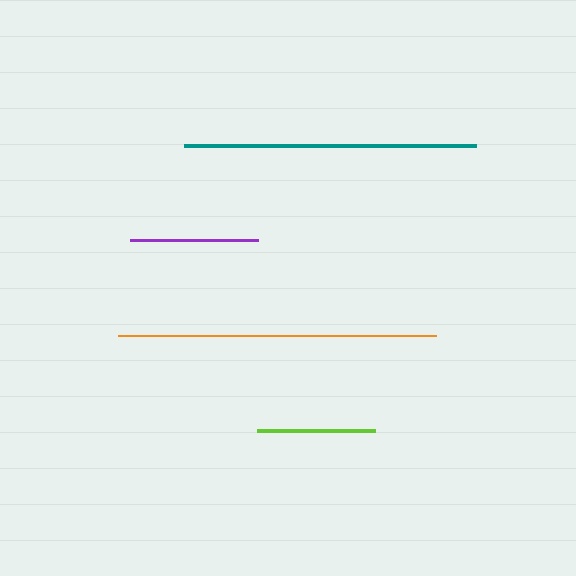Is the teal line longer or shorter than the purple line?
The teal line is longer than the purple line.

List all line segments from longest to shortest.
From longest to shortest: orange, teal, purple, lime.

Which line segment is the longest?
The orange line is the longest at approximately 318 pixels.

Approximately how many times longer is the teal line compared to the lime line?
The teal line is approximately 2.5 times the length of the lime line.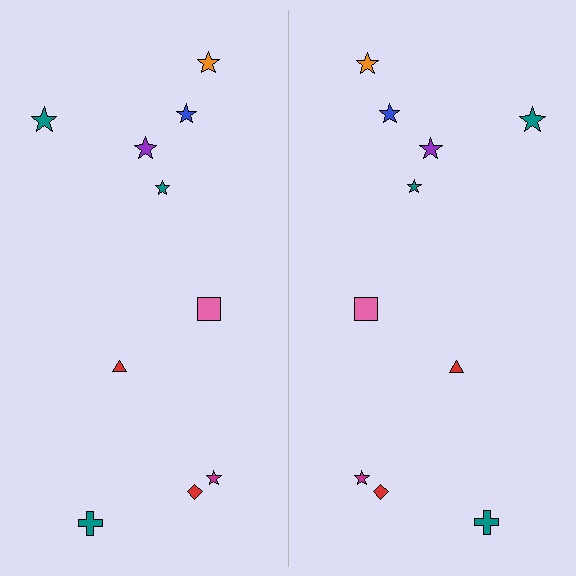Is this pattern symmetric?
Yes, this pattern has bilateral (reflection) symmetry.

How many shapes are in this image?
There are 20 shapes in this image.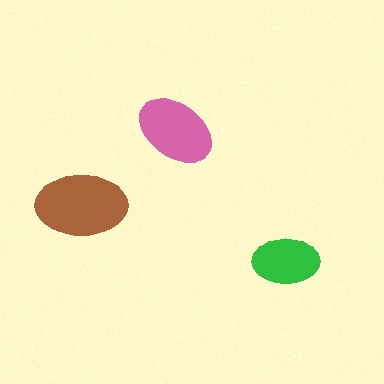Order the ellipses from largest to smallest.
the brown one, the pink one, the green one.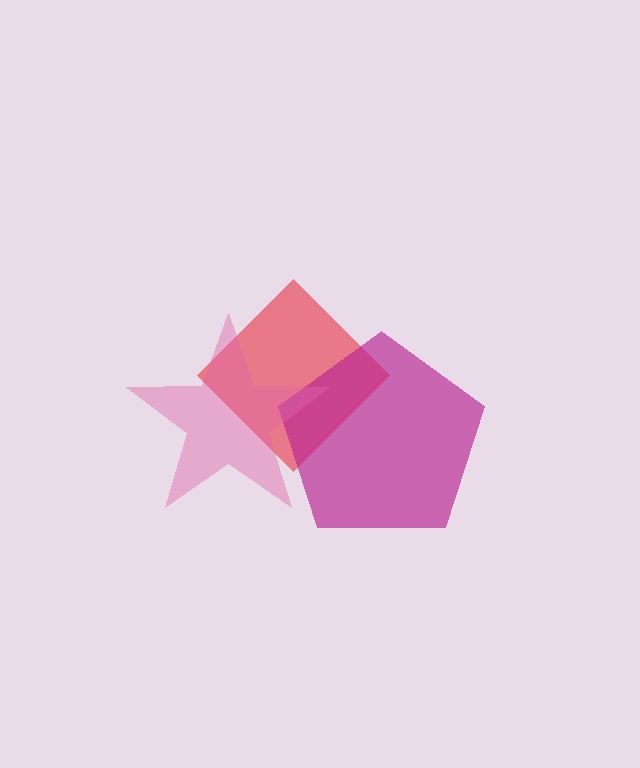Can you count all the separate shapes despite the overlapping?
Yes, there are 3 separate shapes.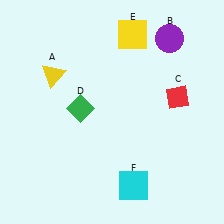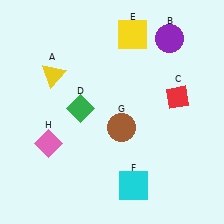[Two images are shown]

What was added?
A brown circle (G), a pink diamond (H) were added in Image 2.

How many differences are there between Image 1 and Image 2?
There are 2 differences between the two images.